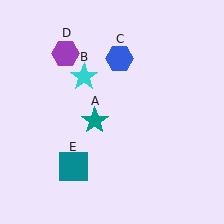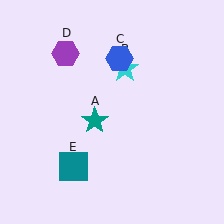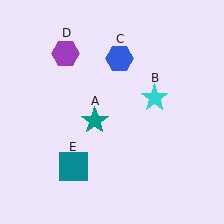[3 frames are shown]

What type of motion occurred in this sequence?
The cyan star (object B) rotated clockwise around the center of the scene.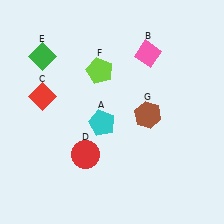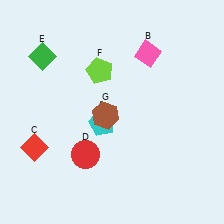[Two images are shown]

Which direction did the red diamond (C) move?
The red diamond (C) moved down.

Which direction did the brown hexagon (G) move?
The brown hexagon (G) moved left.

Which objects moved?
The objects that moved are: the red diamond (C), the brown hexagon (G).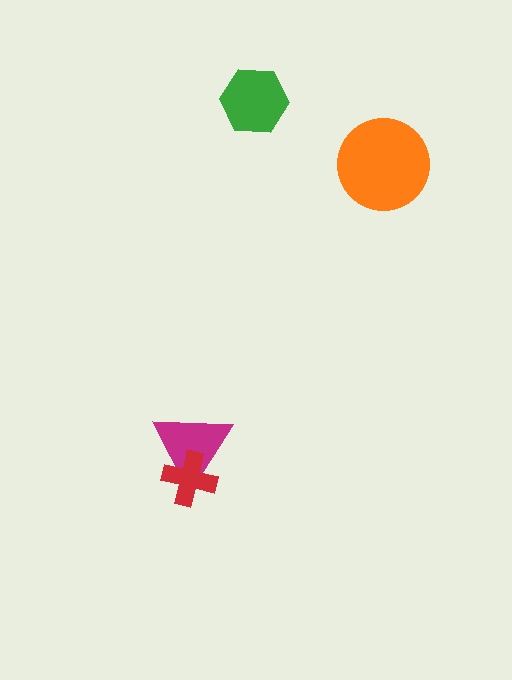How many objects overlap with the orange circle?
0 objects overlap with the orange circle.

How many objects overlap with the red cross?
1 object overlaps with the red cross.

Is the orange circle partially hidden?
No, no other shape covers it.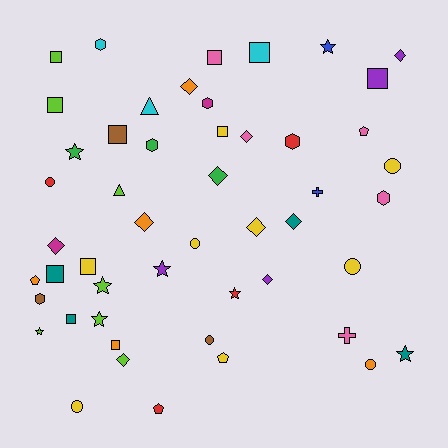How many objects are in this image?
There are 50 objects.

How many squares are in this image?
There are 11 squares.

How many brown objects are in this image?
There are 3 brown objects.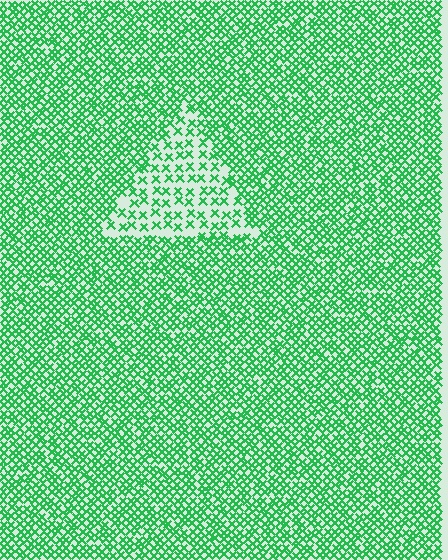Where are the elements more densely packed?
The elements are more densely packed outside the triangle boundary.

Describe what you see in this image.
The image contains small green elements arranged at two different densities. A triangle-shaped region is visible where the elements are less densely packed than the surrounding area.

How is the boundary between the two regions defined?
The boundary is defined by a change in element density (approximately 2.1x ratio). All elements are the same color, size, and shape.